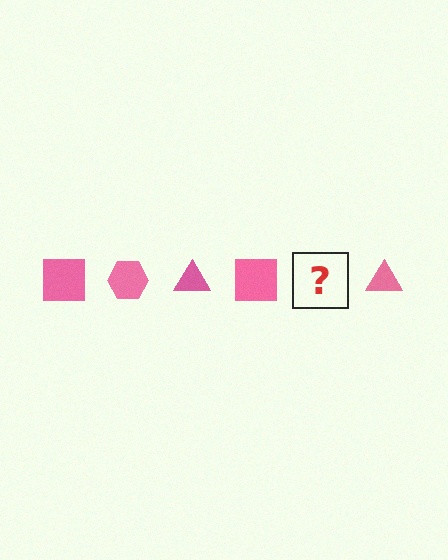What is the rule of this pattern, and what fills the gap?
The rule is that the pattern cycles through square, hexagon, triangle shapes in pink. The gap should be filled with a pink hexagon.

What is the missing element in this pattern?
The missing element is a pink hexagon.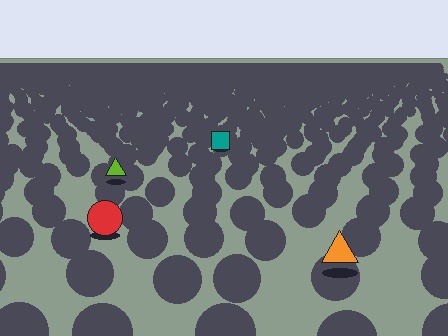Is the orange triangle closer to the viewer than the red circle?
Yes. The orange triangle is closer — you can tell from the texture gradient: the ground texture is coarser near it.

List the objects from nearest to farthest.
From nearest to farthest: the orange triangle, the red circle, the lime triangle, the teal square.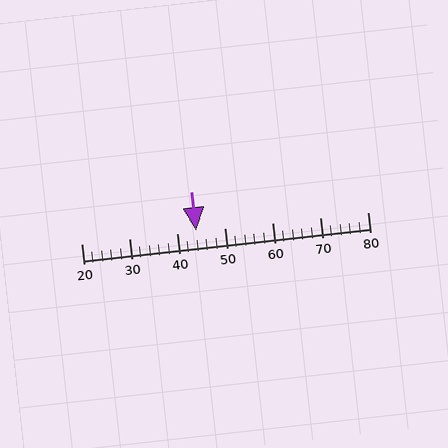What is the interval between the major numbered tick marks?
The major tick marks are spaced 10 units apart.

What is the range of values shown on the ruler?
The ruler shows values from 20 to 80.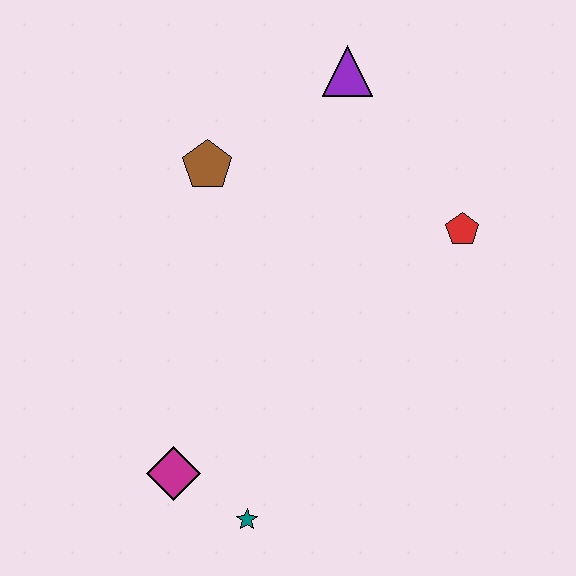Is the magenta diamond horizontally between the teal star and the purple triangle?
No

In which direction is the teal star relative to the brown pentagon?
The teal star is below the brown pentagon.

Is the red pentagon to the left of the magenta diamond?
No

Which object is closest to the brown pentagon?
The purple triangle is closest to the brown pentagon.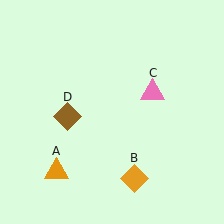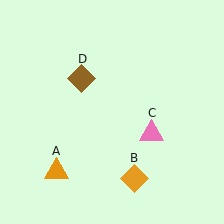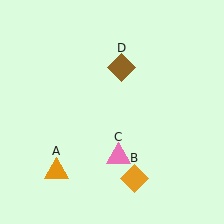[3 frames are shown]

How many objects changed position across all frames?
2 objects changed position: pink triangle (object C), brown diamond (object D).